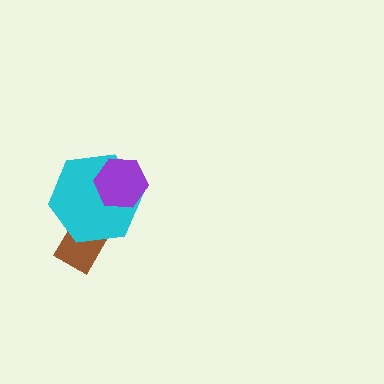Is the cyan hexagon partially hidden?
Yes, it is partially covered by another shape.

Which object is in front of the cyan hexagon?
The purple hexagon is in front of the cyan hexagon.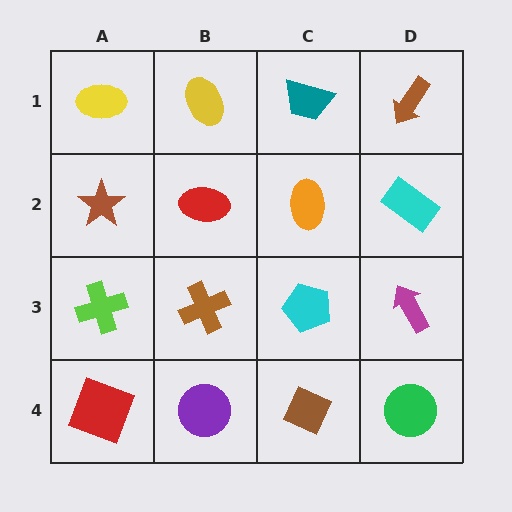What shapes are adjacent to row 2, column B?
A yellow ellipse (row 1, column B), a brown cross (row 3, column B), a brown star (row 2, column A), an orange ellipse (row 2, column C).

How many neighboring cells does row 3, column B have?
4.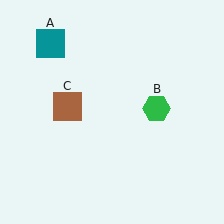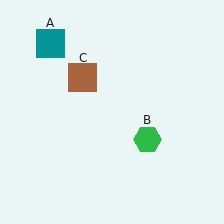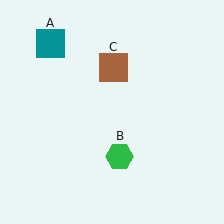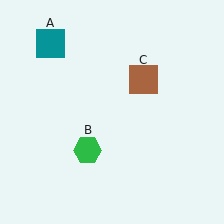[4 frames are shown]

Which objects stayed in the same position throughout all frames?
Teal square (object A) remained stationary.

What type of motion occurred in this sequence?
The green hexagon (object B), brown square (object C) rotated clockwise around the center of the scene.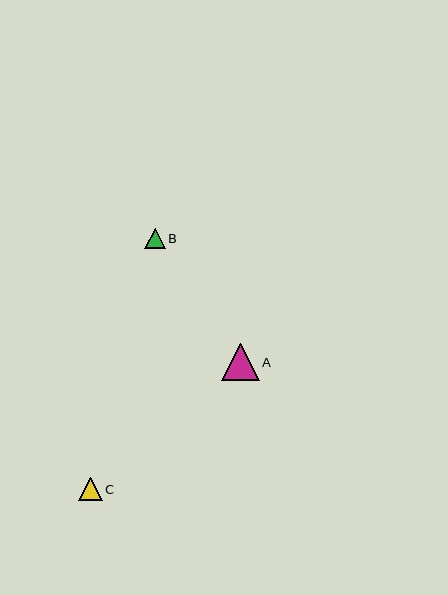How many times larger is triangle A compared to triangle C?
Triangle A is approximately 1.6 times the size of triangle C.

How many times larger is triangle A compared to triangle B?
Triangle A is approximately 1.8 times the size of triangle B.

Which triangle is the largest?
Triangle A is the largest with a size of approximately 38 pixels.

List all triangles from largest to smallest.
From largest to smallest: A, C, B.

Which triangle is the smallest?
Triangle B is the smallest with a size of approximately 21 pixels.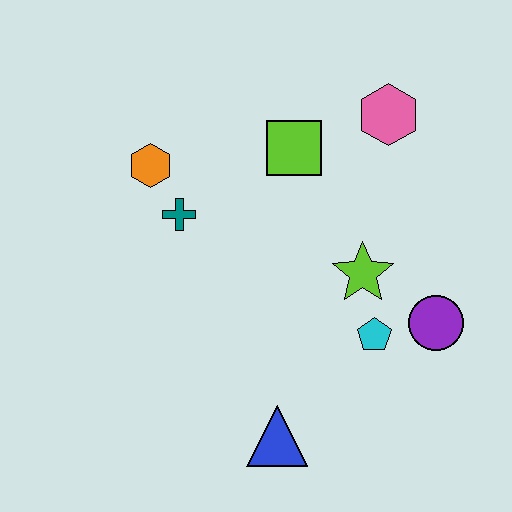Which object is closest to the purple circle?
The cyan pentagon is closest to the purple circle.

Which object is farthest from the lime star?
The orange hexagon is farthest from the lime star.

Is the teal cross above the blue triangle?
Yes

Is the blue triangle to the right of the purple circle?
No